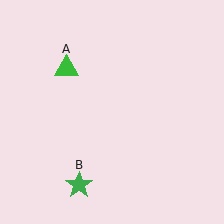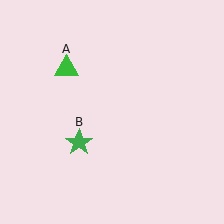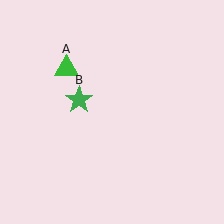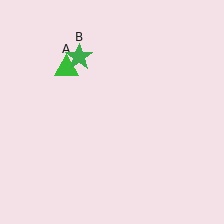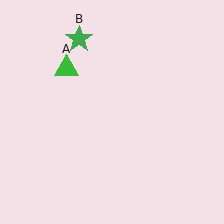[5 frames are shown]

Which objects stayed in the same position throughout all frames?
Green triangle (object A) remained stationary.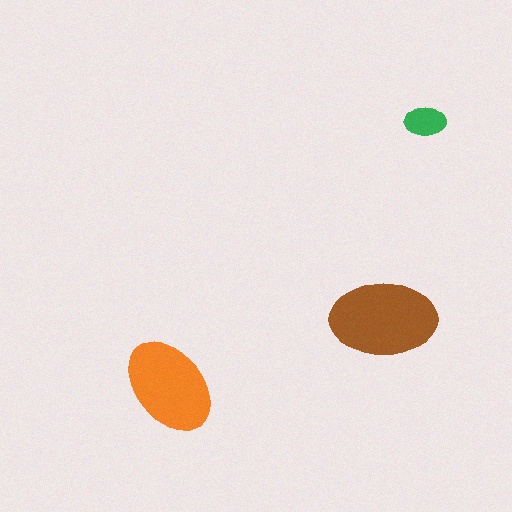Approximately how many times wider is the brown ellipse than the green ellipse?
About 2.5 times wider.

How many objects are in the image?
There are 3 objects in the image.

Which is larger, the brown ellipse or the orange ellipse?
The brown one.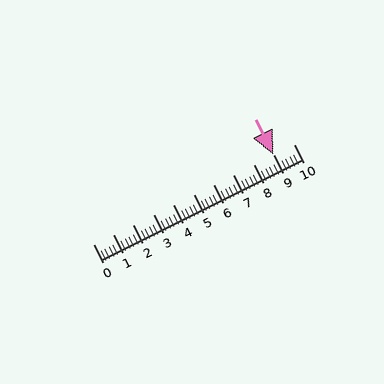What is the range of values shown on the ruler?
The ruler shows values from 0 to 10.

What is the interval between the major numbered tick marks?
The major tick marks are spaced 1 units apart.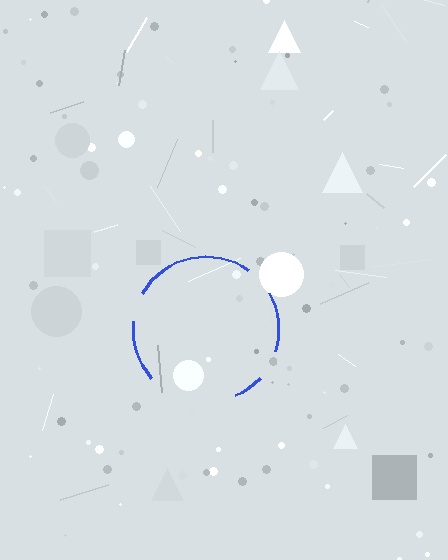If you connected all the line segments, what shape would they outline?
They would outline a circle.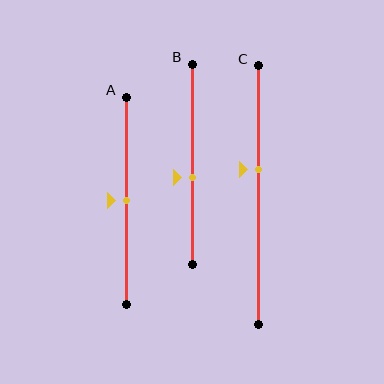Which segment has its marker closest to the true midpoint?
Segment A has its marker closest to the true midpoint.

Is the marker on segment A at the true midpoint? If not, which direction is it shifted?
Yes, the marker on segment A is at the true midpoint.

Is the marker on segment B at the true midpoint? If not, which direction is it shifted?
No, the marker on segment B is shifted downward by about 7% of the segment length.